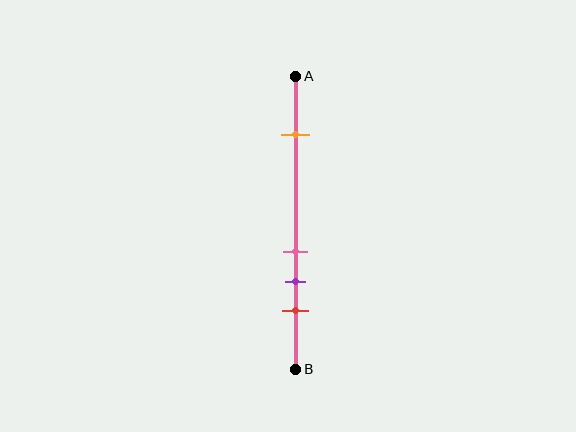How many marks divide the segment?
There are 4 marks dividing the segment.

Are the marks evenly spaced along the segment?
No, the marks are not evenly spaced.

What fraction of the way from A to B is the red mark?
The red mark is approximately 80% (0.8) of the way from A to B.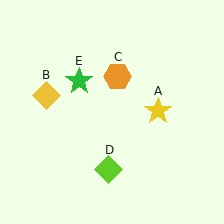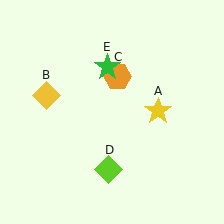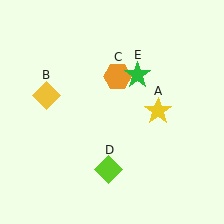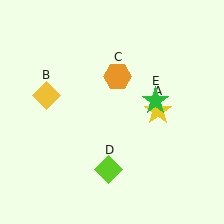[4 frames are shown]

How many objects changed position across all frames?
1 object changed position: green star (object E).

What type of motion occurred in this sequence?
The green star (object E) rotated clockwise around the center of the scene.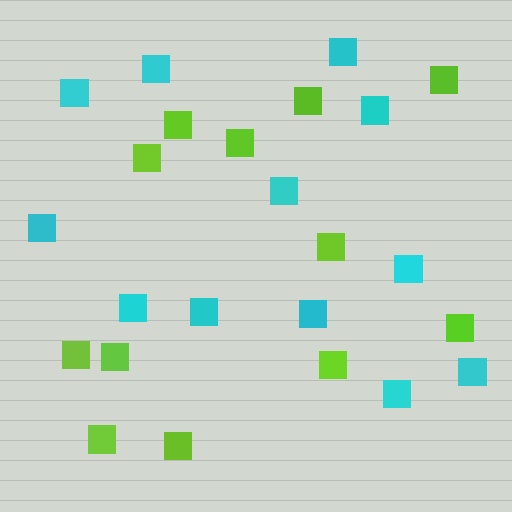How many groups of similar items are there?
There are 2 groups: one group of cyan squares (12) and one group of lime squares (12).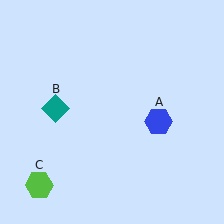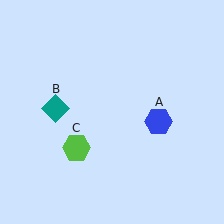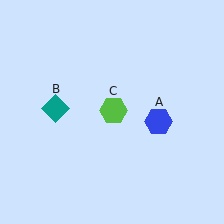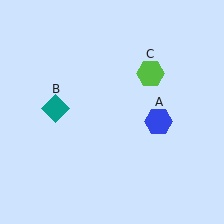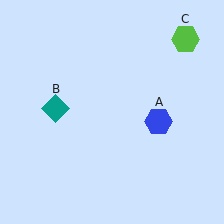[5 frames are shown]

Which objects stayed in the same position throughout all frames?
Blue hexagon (object A) and teal diamond (object B) remained stationary.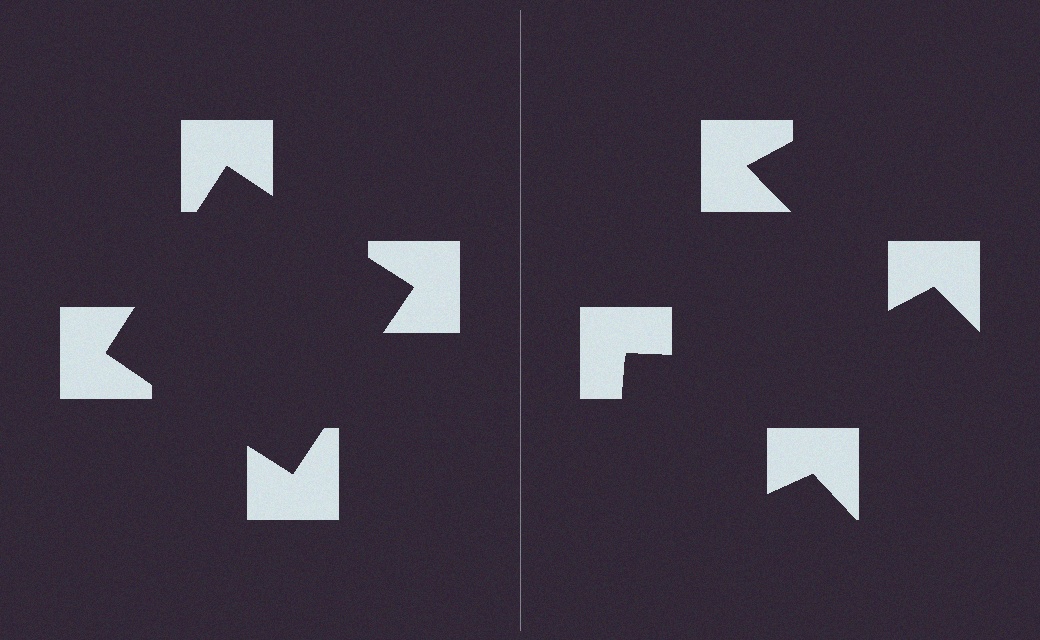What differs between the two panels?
The notched squares are positioned identically on both sides; only the wedge orientations differ. On the left they align to a square; on the right they are misaligned.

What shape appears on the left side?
An illusory square.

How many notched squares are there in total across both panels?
8 — 4 on each side.